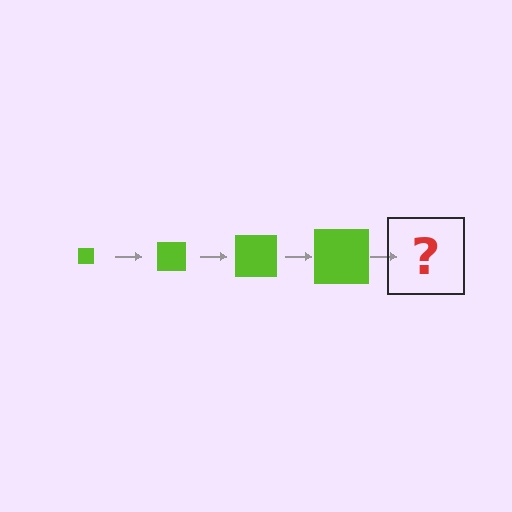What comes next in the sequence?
The next element should be a lime square, larger than the previous one.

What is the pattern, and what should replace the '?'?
The pattern is that the square gets progressively larger each step. The '?' should be a lime square, larger than the previous one.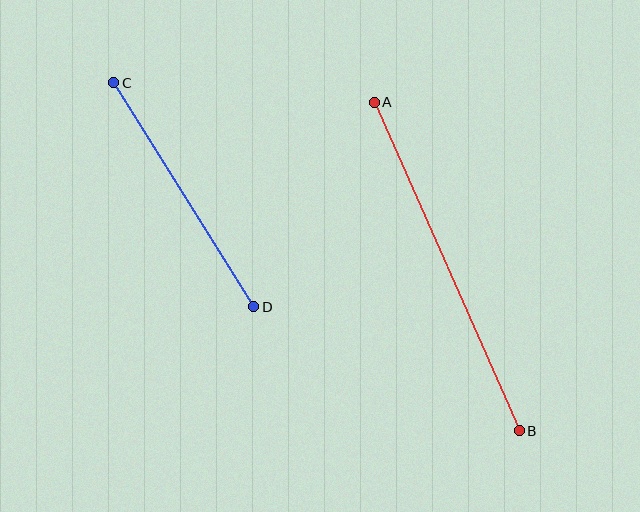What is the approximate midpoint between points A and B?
The midpoint is at approximately (447, 266) pixels.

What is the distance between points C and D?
The distance is approximately 264 pixels.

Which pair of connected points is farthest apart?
Points A and B are farthest apart.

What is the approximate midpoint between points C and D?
The midpoint is at approximately (184, 195) pixels.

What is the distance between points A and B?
The distance is approximately 359 pixels.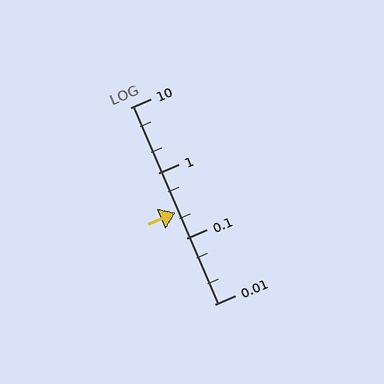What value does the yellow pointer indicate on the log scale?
The pointer indicates approximately 0.25.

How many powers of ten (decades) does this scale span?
The scale spans 3 decades, from 0.01 to 10.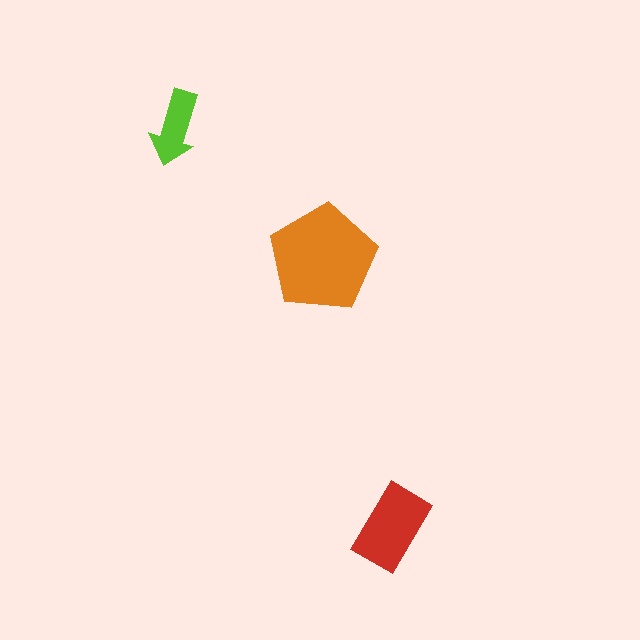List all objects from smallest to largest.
The lime arrow, the red rectangle, the orange pentagon.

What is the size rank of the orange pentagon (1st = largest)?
1st.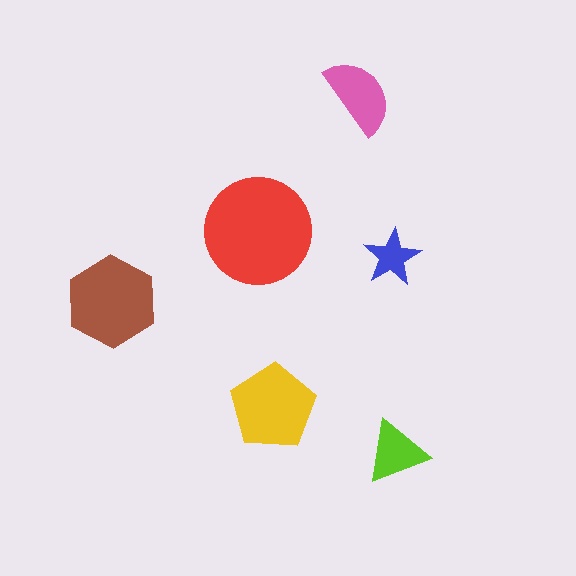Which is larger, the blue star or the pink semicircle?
The pink semicircle.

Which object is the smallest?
The blue star.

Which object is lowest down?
The lime triangle is bottommost.